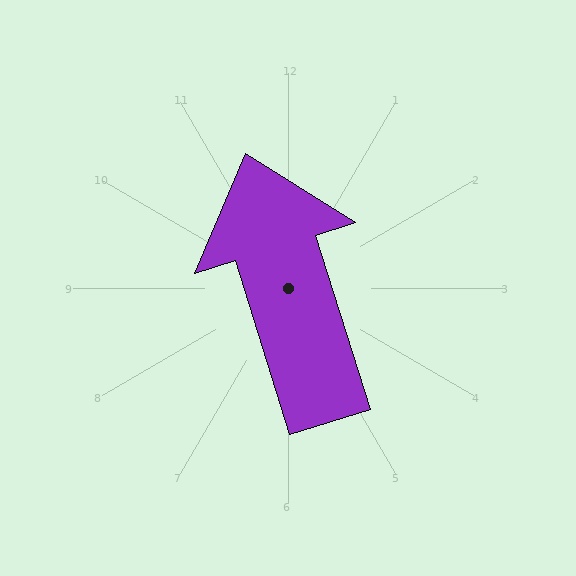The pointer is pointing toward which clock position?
Roughly 11 o'clock.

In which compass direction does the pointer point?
North.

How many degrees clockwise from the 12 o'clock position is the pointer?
Approximately 343 degrees.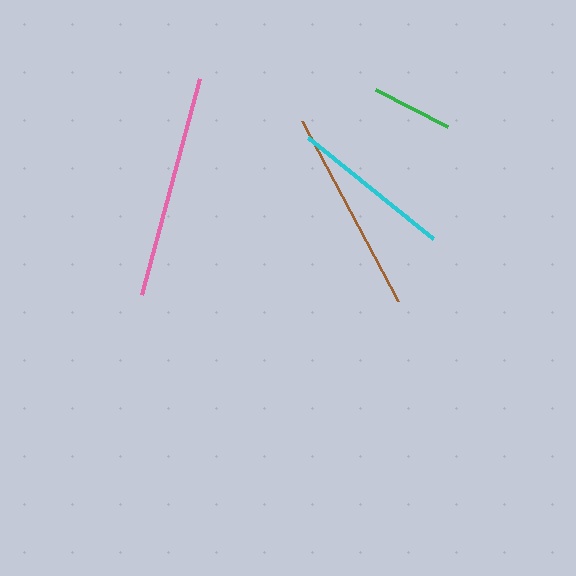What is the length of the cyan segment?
The cyan segment is approximately 161 pixels long.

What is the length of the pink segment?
The pink segment is approximately 224 pixels long.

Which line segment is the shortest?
The green line is the shortest at approximately 81 pixels.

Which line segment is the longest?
The pink line is the longest at approximately 224 pixels.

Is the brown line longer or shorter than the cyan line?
The brown line is longer than the cyan line.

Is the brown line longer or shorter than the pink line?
The pink line is longer than the brown line.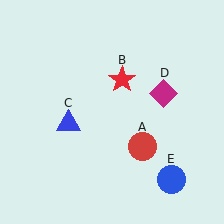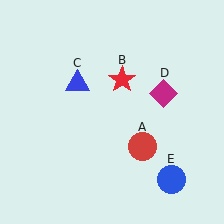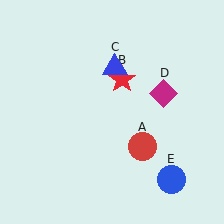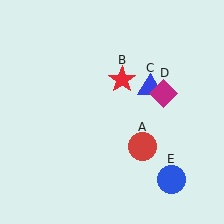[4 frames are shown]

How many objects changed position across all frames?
1 object changed position: blue triangle (object C).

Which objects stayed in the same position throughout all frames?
Red circle (object A) and red star (object B) and magenta diamond (object D) and blue circle (object E) remained stationary.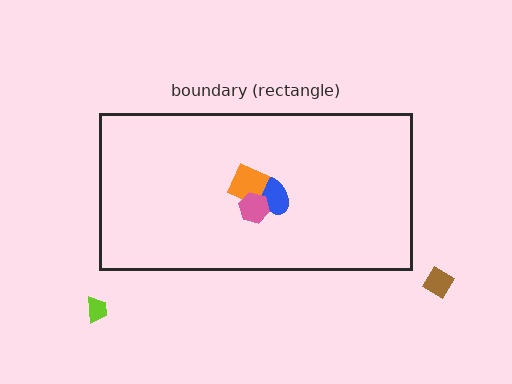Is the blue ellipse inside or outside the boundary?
Inside.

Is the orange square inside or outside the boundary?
Inside.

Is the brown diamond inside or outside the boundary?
Outside.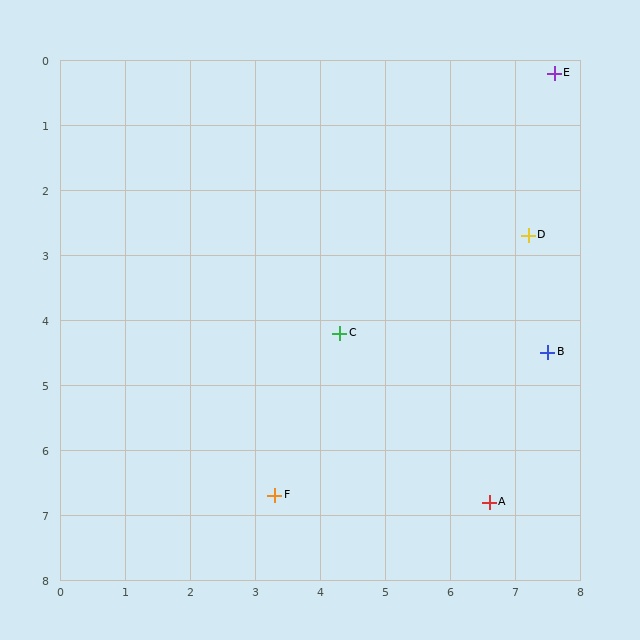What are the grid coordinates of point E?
Point E is at approximately (7.6, 0.2).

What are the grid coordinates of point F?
Point F is at approximately (3.3, 6.7).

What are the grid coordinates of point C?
Point C is at approximately (4.3, 4.2).